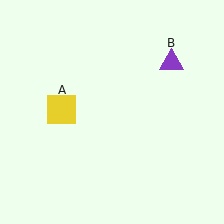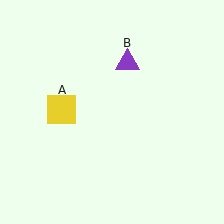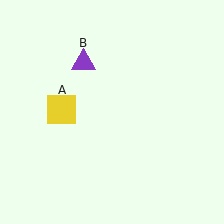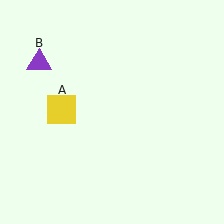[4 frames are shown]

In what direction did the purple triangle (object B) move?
The purple triangle (object B) moved left.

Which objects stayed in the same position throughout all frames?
Yellow square (object A) remained stationary.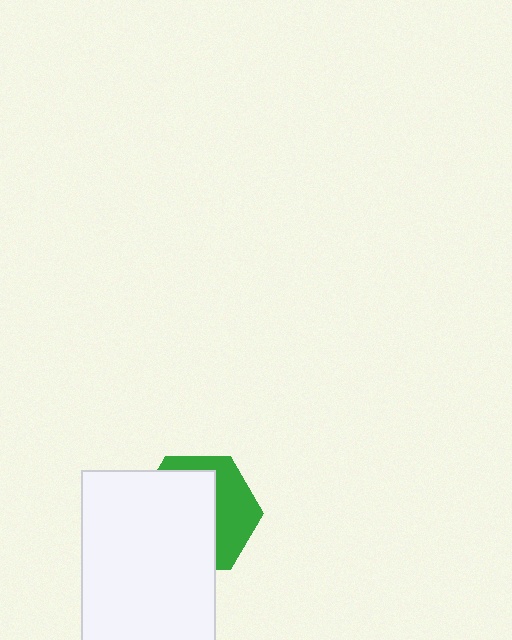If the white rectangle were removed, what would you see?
You would see the complete green hexagon.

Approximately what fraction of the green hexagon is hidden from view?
Roughly 61% of the green hexagon is hidden behind the white rectangle.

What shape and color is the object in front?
The object in front is a white rectangle.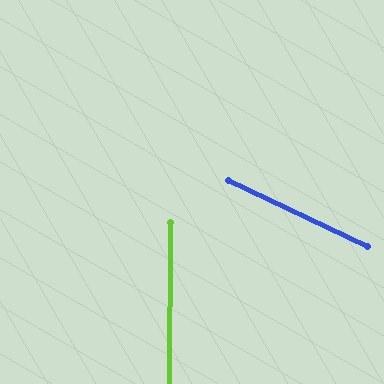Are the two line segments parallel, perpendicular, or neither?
Neither parallel nor perpendicular — they differ by about 65°.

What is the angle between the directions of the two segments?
Approximately 65 degrees.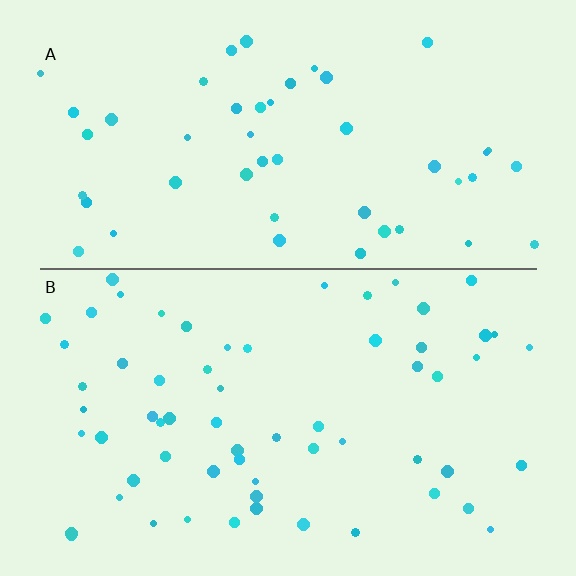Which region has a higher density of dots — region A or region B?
B (the bottom).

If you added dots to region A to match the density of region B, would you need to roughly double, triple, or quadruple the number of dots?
Approximately double.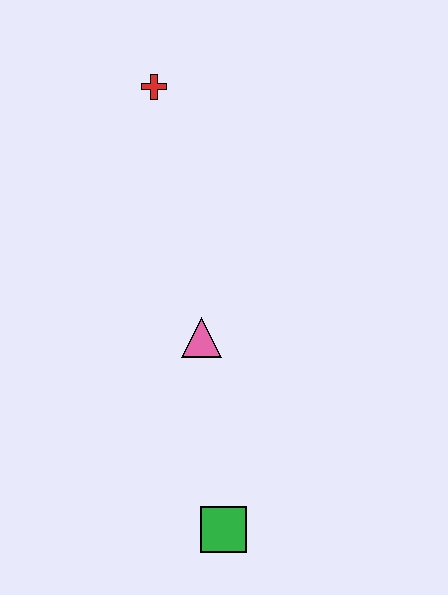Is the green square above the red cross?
No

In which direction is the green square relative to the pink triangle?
The green square is below the pink triangle.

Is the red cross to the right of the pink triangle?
No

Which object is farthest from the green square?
The red cross is farthest from the green square.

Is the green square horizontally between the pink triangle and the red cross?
No